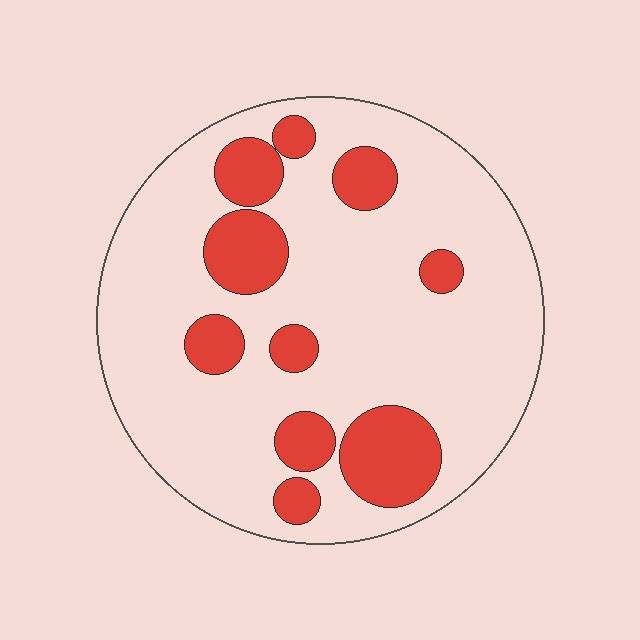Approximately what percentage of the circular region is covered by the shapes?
Approximately 20%.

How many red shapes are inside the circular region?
10.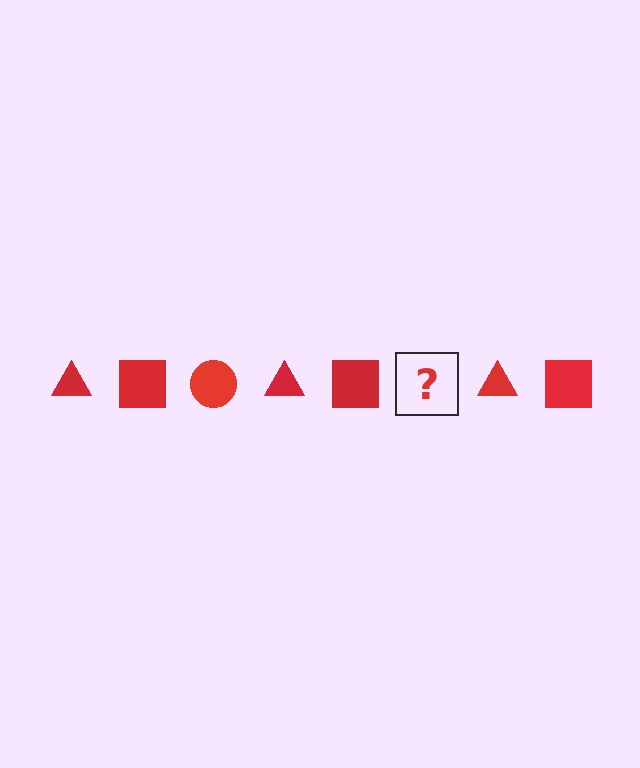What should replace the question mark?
The question mark should be replaced with a red circle.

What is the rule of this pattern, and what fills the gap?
The rule is that the pattern cycles through triangle, square, circle shapes in red. The gap should be filled with a red circle.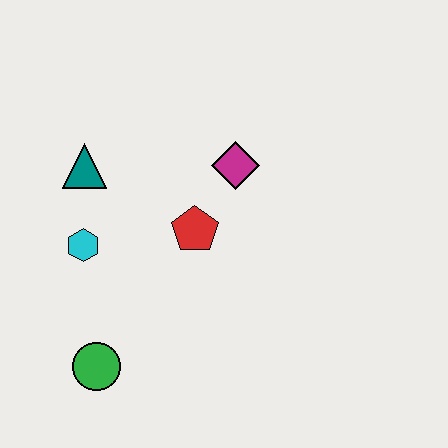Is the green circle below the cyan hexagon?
Yes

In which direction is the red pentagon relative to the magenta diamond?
The red pentagon is below the magenta diamond.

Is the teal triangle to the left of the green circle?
Yes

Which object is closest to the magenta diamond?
The red pentagon is closest to the magenta diamond.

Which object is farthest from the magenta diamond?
The green circle is farthest from the magenta diamond.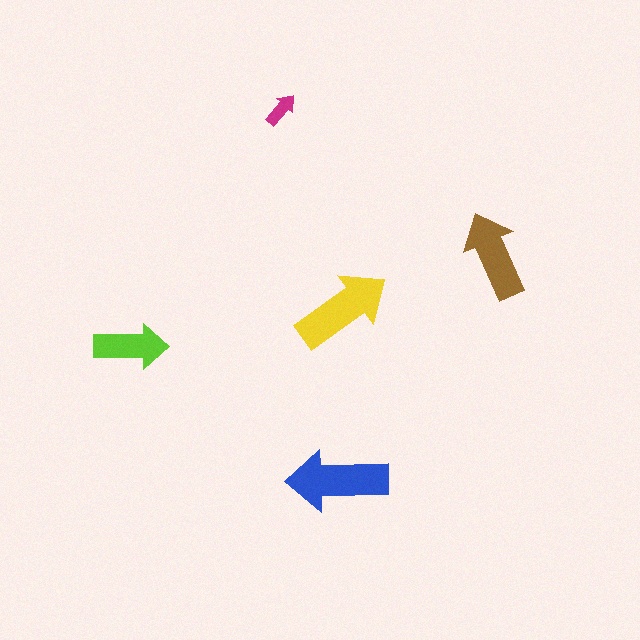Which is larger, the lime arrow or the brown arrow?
The brown one.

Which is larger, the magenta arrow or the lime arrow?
The lime one.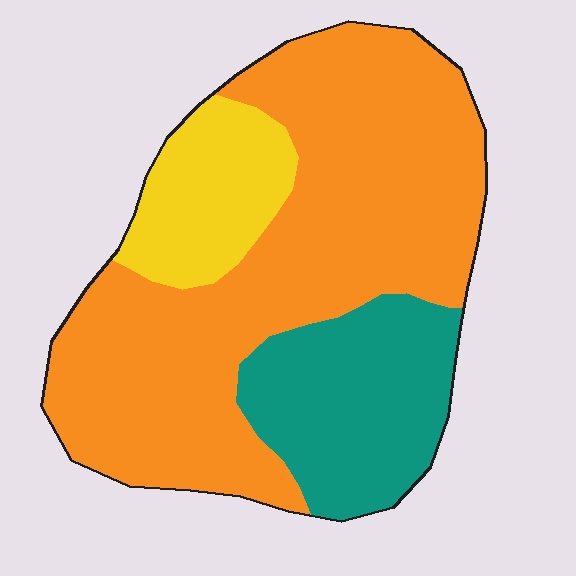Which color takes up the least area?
Yellow, at roughly 15%.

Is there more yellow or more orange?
Orange.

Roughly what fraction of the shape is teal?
Teal takes up between a sixth and a third of the shape.